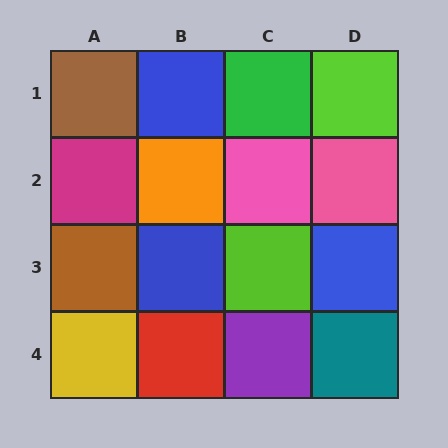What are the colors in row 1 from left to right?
Brown, blue, green, lime.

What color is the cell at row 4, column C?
Purple.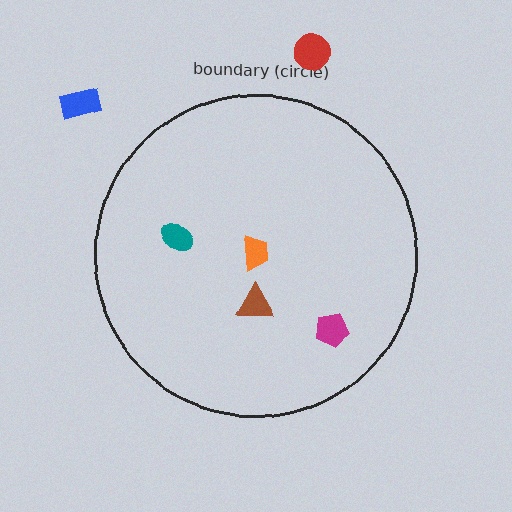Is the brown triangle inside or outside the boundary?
Inside.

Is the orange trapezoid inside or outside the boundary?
Inside.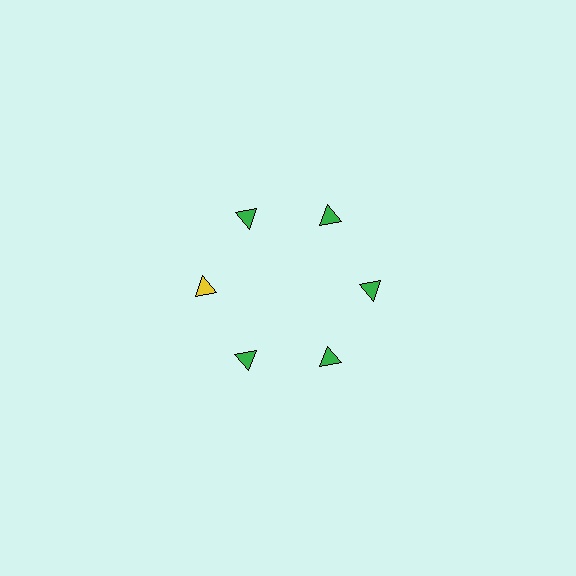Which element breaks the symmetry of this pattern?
The yellow triangle at roughly the 9 o'clock position breaks the symmetry. All other shapes are green triangles.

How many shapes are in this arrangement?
There are 6 shapes arranged in a ring pattern.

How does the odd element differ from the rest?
It has a different color: yellow instead of green.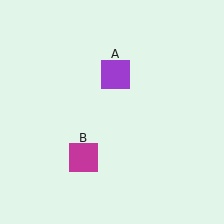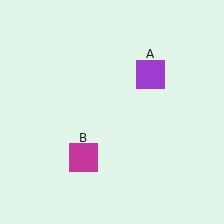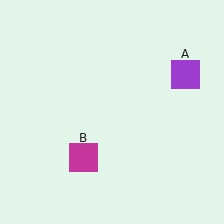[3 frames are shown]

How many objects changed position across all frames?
1 object changed position: purple square (object A).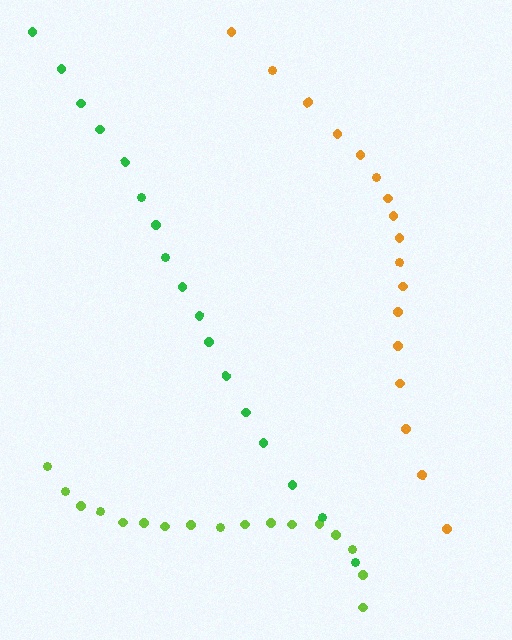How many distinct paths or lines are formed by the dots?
There are 3 distinct paths.